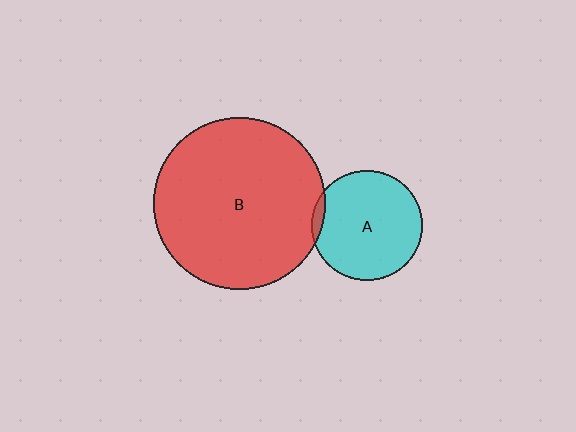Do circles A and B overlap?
Yes.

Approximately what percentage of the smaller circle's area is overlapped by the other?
Approximately 5%.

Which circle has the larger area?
Circle B (red).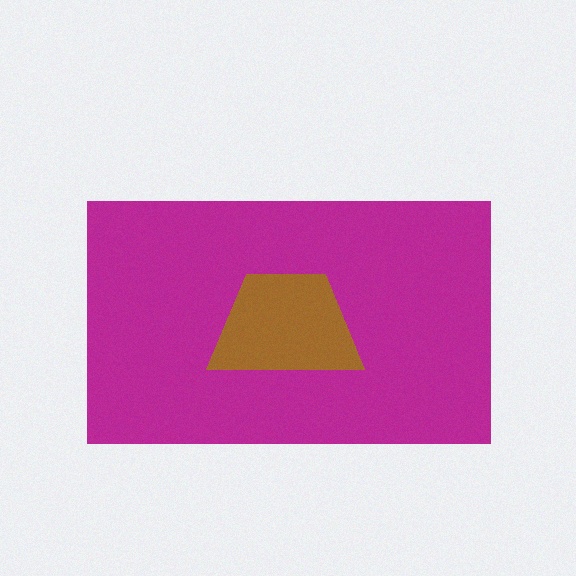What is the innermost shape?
The brown trapezoid.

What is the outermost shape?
The magenta rectangle.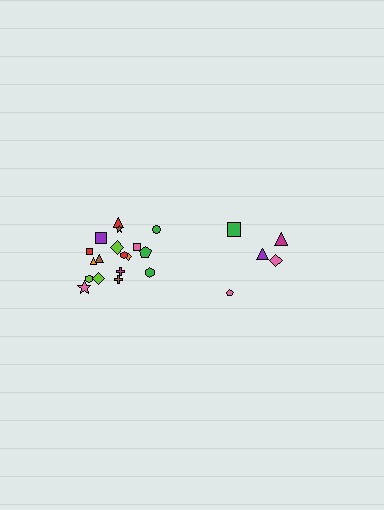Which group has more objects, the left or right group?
The left group.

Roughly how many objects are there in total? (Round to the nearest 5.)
Roughly 25 objects in total.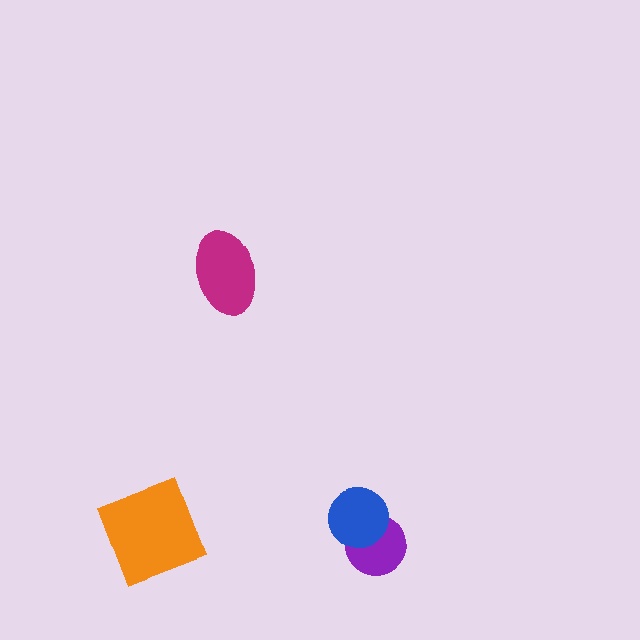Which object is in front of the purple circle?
The blue circle is in front of the purple circle.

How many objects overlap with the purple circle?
1 object overlaps with the purple circle.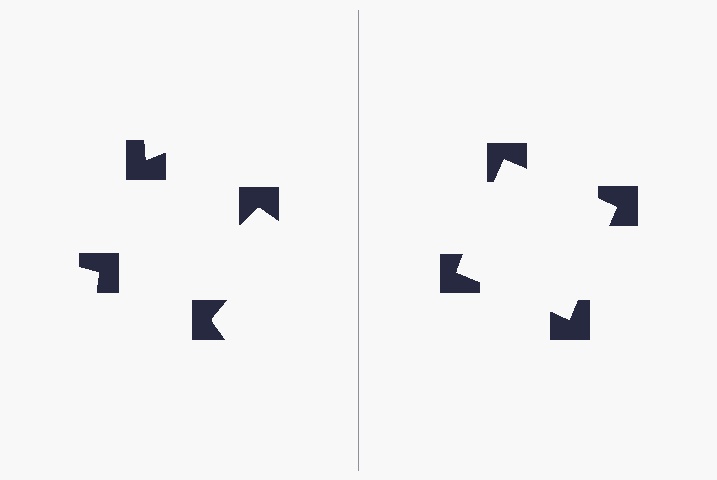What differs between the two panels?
The notched squares are positioned identically on both sides; only the wedge orientations differ. On the right they align to a square; on the left they are misaligned.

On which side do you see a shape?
An illusory square appears on the right side. On the left side the wedge cuts are rotated, so no coherent shape forms.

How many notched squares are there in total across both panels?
8 — 4 on each side.